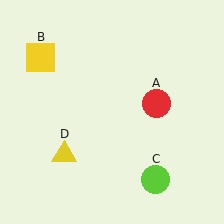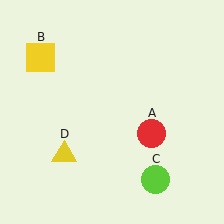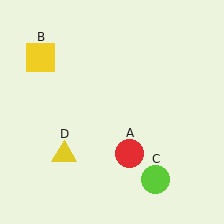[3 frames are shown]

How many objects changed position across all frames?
1 object changed position: red circle (object A).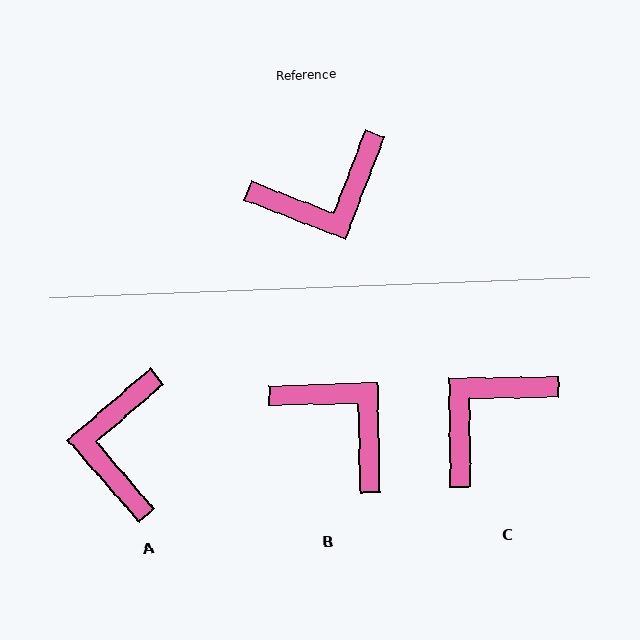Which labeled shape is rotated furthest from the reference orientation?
C, about 158 degrees away.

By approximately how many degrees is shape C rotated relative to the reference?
Approximately 158 degrees clockwise.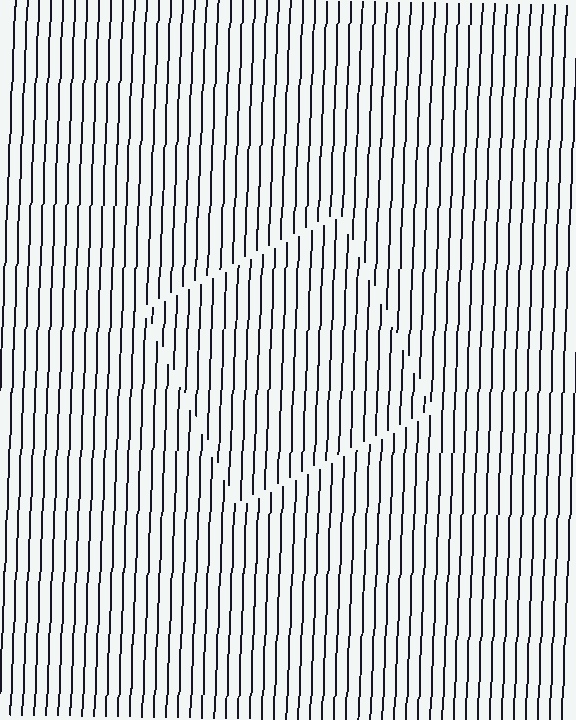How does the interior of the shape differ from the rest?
The interior of the shape contains the same grating, shifted by half a period — the contour is defined by the phase discontinuity where line-ends from the inner and outer gratings abut.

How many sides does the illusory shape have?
4 sides — the line-ends trace a square.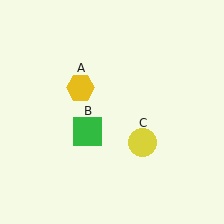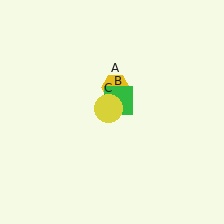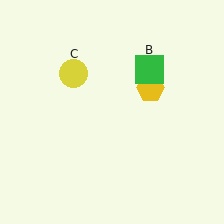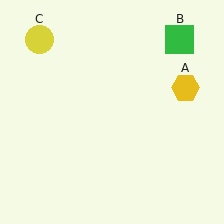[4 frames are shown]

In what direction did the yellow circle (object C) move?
The yellow circle (object C) moved up and to the left.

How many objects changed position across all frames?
3 objects changed position: yellow hexagon (object A), green square (object B), yellow circle (object C).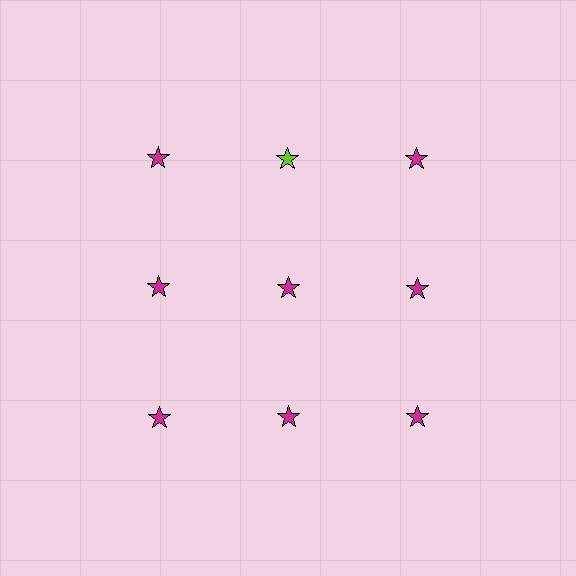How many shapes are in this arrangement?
There are 9 shapes arranged in a grid pattern.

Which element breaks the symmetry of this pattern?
The lime star in the top row, second from left column breaks the symmetry. All other shapes are magenta stars.